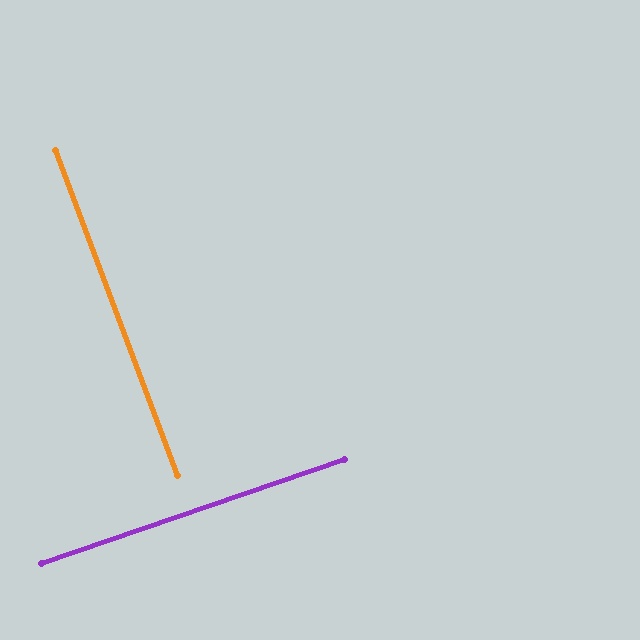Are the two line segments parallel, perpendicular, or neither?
Perpendicular — they meet at approximately 88°.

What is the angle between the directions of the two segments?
Approximately 88 degrees.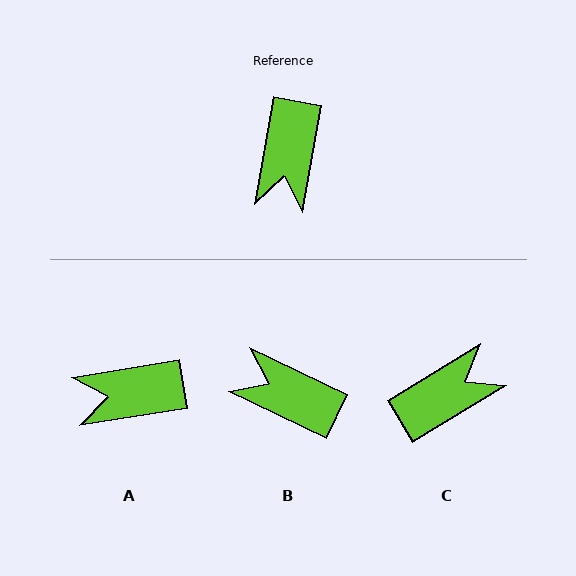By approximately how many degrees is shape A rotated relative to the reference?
Approximately 71 degrees clockwise.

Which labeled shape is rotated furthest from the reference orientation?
C, about 131 degrees away.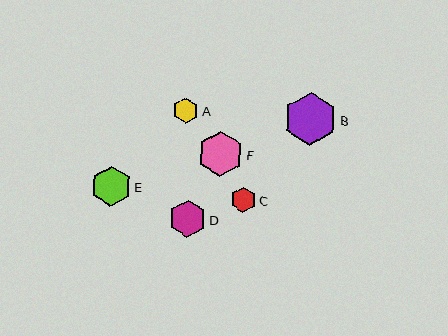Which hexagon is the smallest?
Hexagon C is the smallest with a size of approximately 25 pixels.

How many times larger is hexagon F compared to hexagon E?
Hexagon F is approximately 1.1 times the size of hexagon E.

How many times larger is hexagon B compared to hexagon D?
Hexagon B is approximately 1.4 times the size of hexagon D.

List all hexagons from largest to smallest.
From largest to smallest: B, F, E, D, A, C.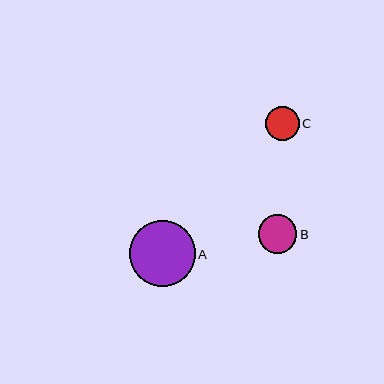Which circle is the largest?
Circle A is the largest with a size of approximately 66 pixels.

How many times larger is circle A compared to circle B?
Circle A is approximately 1.7 times the size of circle B.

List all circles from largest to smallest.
From largest to smallest: A, B, C.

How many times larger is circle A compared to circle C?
Circle A is approximately 1.9 times the size of circle C.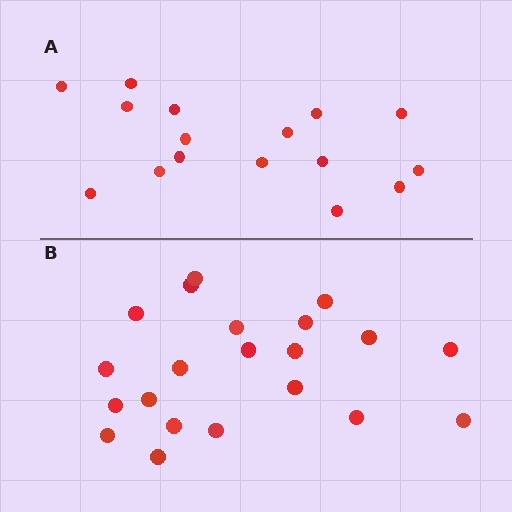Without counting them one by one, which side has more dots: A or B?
Region B (the bottom region) has more dots.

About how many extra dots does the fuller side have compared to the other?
Region B has about 5 more dots than region A.